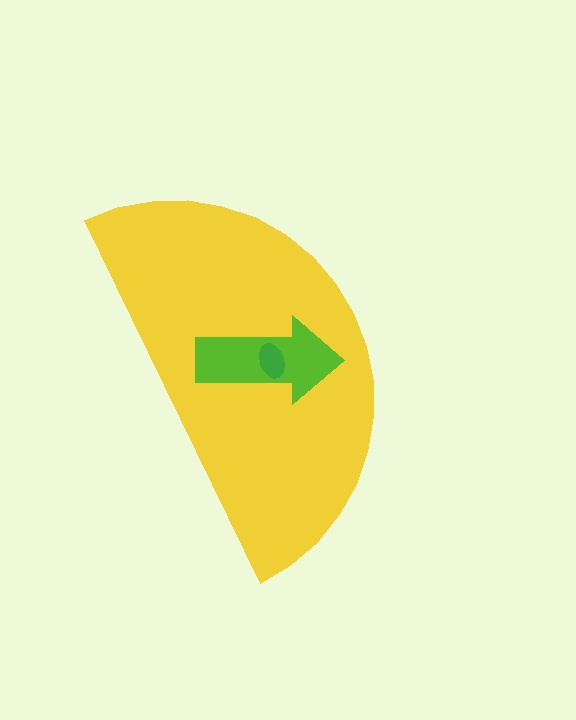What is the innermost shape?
The green ellipse.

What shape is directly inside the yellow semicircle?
The lime arrow.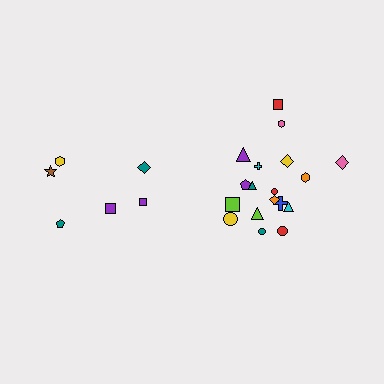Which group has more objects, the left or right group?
The right group.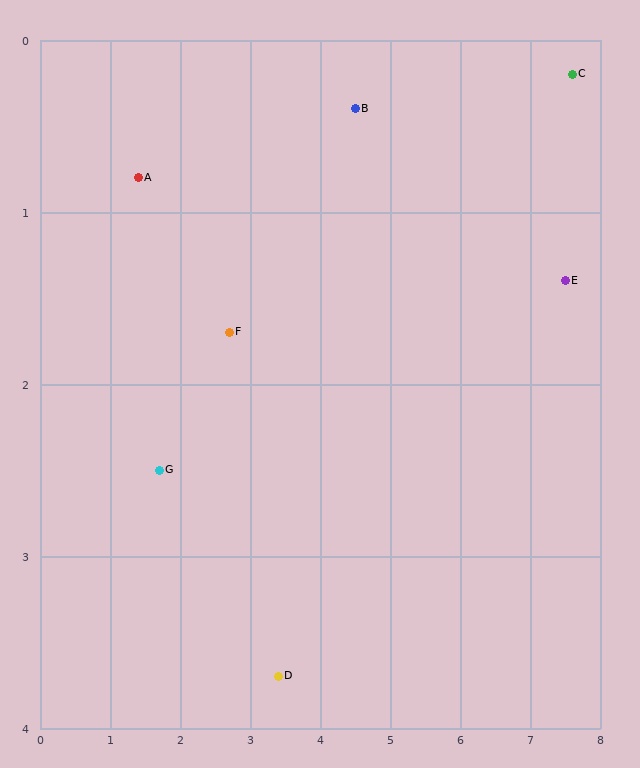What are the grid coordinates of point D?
Point D is at approximately (3.4, 3.7).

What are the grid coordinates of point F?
Point F is at approximately (2.7, 1.7).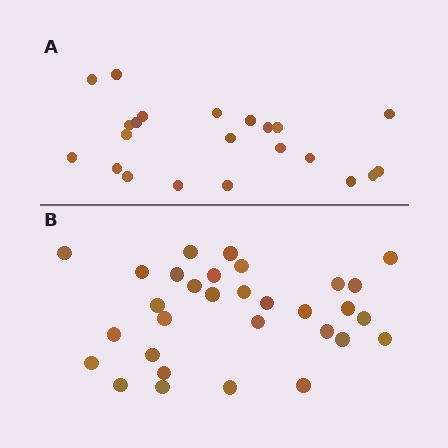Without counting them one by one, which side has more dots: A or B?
Region B (the bottom region) has more dots.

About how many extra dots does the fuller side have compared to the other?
Region B has roughly 8 or so more dots than region A.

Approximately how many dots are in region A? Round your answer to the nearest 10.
About 20 dots. (The exact count is 22, which rounds to 20.)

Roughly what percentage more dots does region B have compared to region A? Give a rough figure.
About 40% more.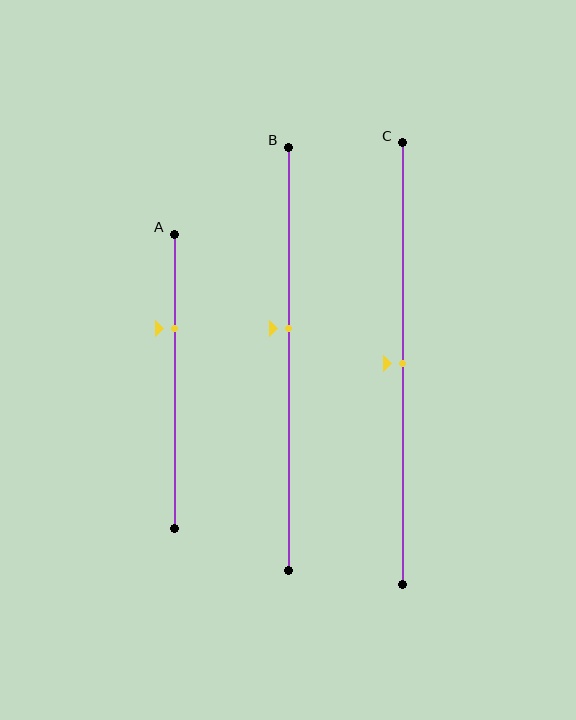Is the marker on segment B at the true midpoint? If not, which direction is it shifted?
No, the marker on segment B is shifted upward by about 7% of the segment length.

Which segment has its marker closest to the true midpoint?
Segment C has its marker closest to the true midpoint.